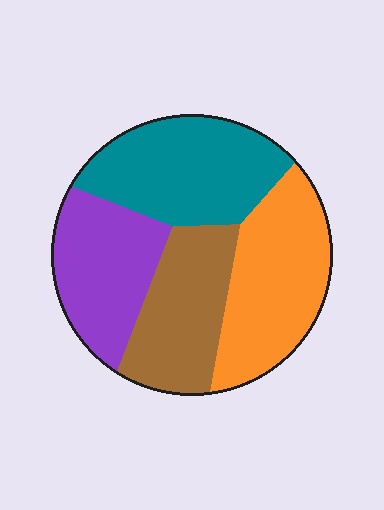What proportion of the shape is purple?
Purple takes up about one fifth (1/5) of the shape.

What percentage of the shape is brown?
Brown takes up about one fifth (1/5) of the shape.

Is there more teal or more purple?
Teal.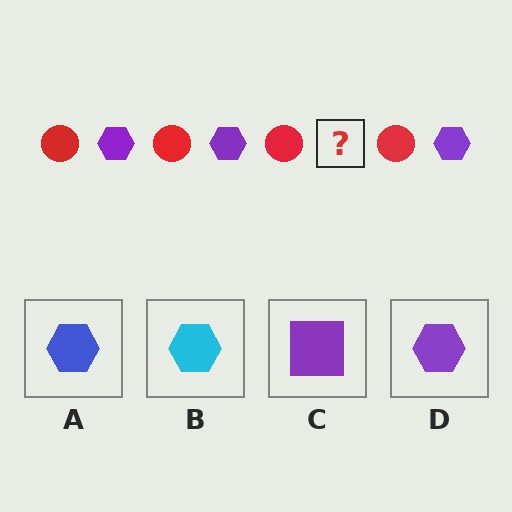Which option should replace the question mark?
Option D.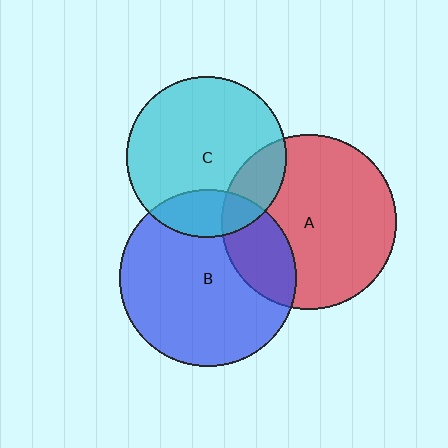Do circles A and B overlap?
Yes.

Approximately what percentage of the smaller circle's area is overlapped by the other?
Approximately 25%.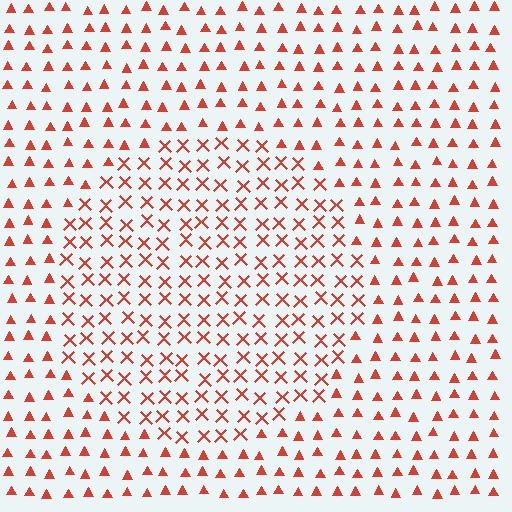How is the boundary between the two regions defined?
The boundary is defined by a change in element shape: X marks inside vs. triangles outside. All elements share the same color and spacing.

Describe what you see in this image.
The image is filled with small red elements arranged in a uniform grid. A circle-shaped region contains X marks, while the surrounding area contains triangles. The boundary is defined purely by the change in element shape.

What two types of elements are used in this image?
The image uses X marks inside the circle region and triangles outside it.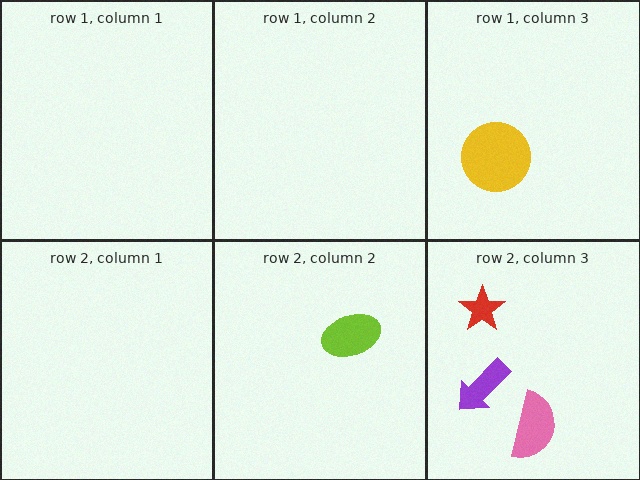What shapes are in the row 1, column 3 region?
The yellow circle.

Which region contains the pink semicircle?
The row 2, column 3 region.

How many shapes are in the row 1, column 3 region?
1.